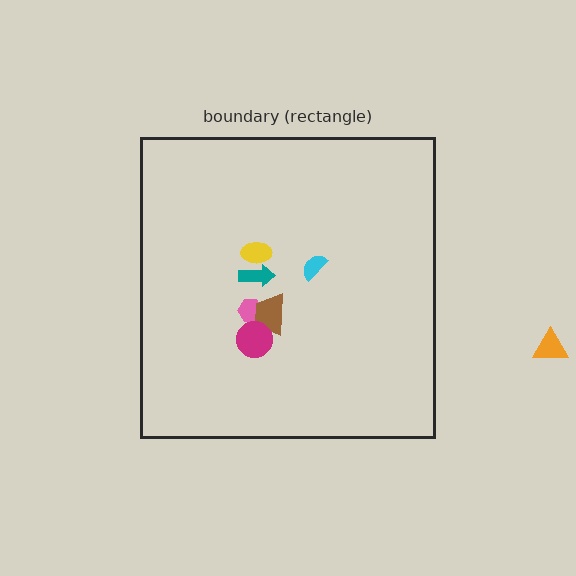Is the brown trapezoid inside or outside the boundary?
Inside.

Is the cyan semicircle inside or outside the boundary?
Inside.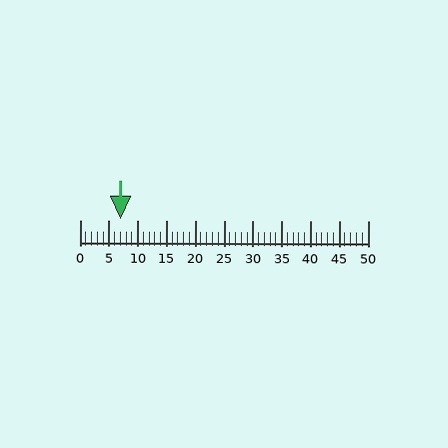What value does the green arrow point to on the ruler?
The green arrow points to approximately 7.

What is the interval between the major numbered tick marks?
The major tick marks are spaced 5 units apart.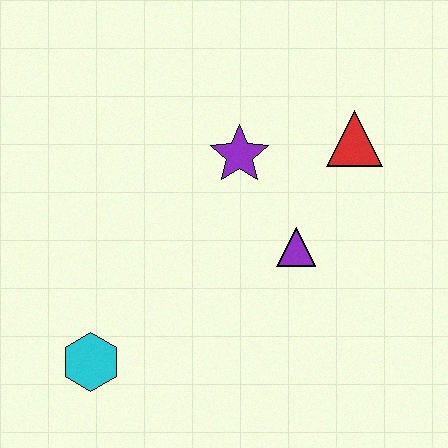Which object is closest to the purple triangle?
The purple star is closest to the purple triangle.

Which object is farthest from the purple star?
The cyan hexagon is farthest from the purple star.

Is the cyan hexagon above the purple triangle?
No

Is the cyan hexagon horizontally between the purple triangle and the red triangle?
No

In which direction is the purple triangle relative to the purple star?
The purple triangle is below the purple star.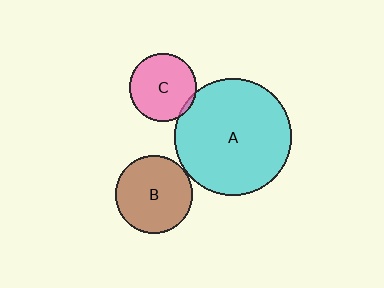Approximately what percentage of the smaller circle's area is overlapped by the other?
Approximately 5%.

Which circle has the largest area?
Circle A (cyan).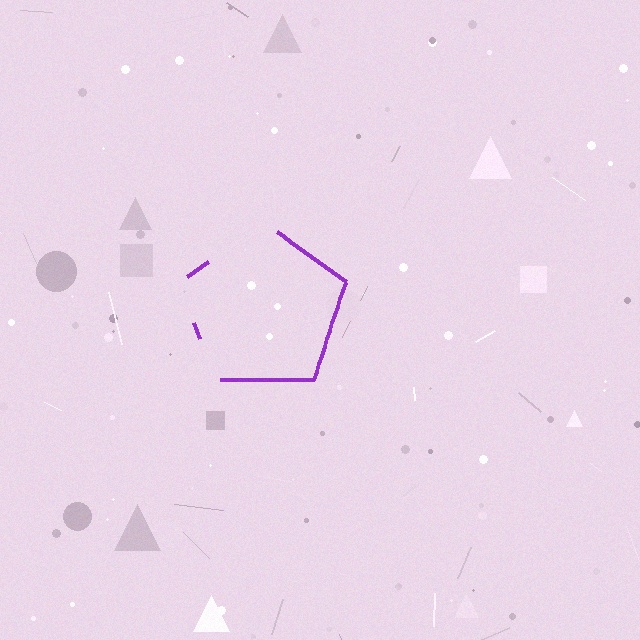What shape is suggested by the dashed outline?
The dashed outline suggests a pentagon.